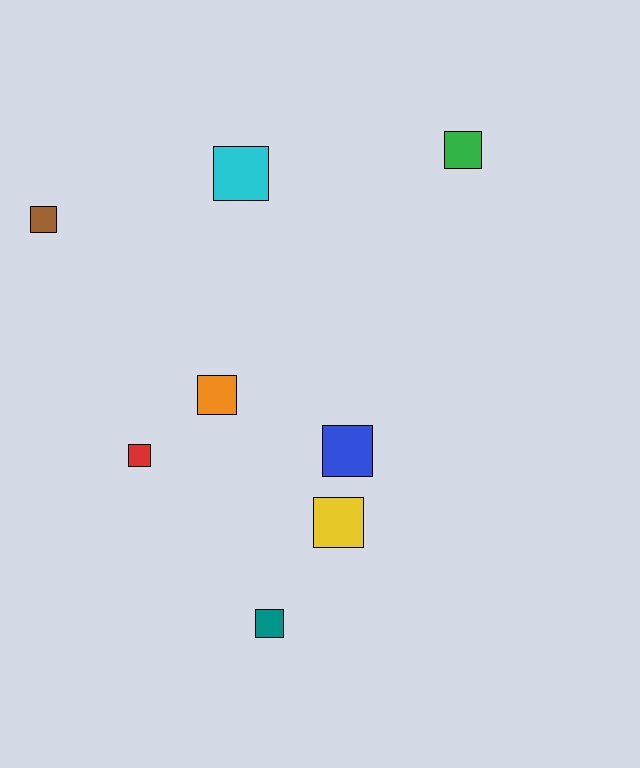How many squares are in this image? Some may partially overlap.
There are 8 squares.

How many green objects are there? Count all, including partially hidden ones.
There is 1 green object.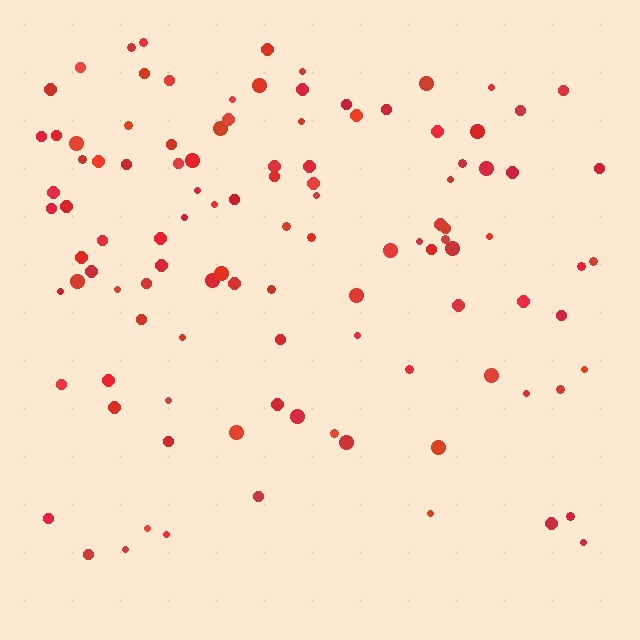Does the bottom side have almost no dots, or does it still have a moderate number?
Still a moderate number, just noticeably fewer than the top.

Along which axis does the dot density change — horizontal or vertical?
Vertical.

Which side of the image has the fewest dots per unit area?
The bottom.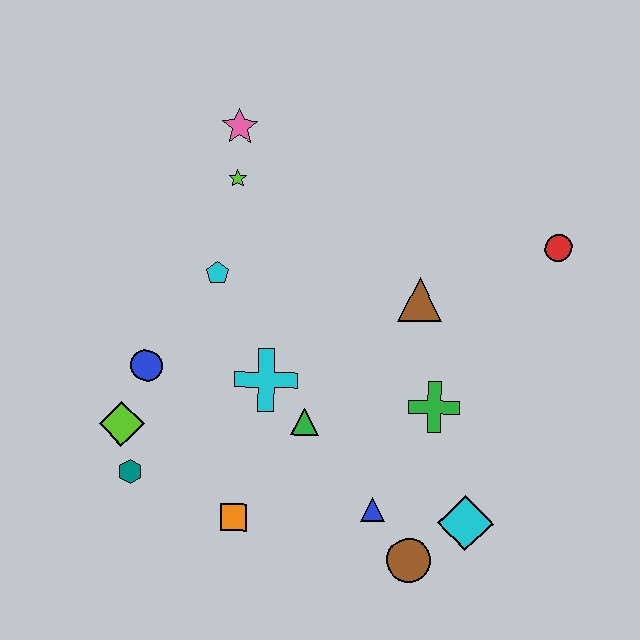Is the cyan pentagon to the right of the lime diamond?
Yes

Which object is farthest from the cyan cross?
The red circle is farthest from the cyan cross.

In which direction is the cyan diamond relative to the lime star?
The cyan diamond is below the lime star.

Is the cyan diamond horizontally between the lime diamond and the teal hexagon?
No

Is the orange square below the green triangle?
Yes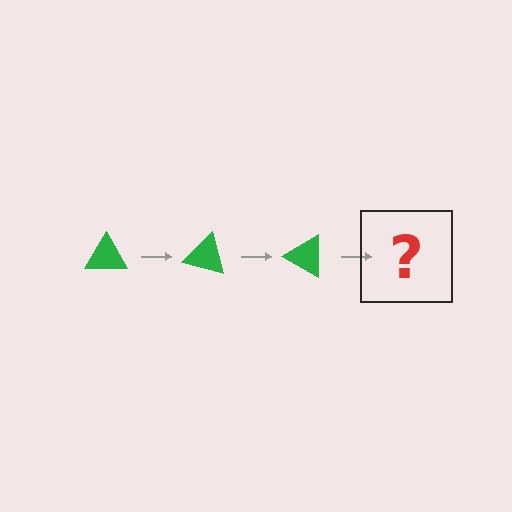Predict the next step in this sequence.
The next step is a green triangle rotated 45 degrees.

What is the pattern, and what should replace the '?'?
The pattern is that the triangle rotates 15 degrees each step. The '?' should be a green triangle rotated 45 degrees.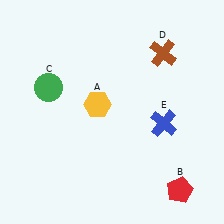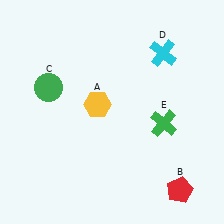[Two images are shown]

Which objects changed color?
D changed from brown to cyan. E changed from blue to green.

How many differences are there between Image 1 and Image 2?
There are 2 differences between the two images.